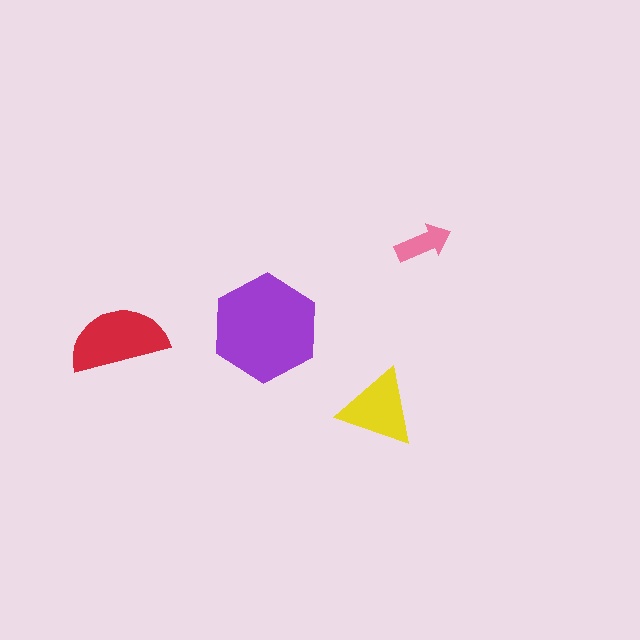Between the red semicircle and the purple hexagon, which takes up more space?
The purple hexagon.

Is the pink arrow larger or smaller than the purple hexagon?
Smaller.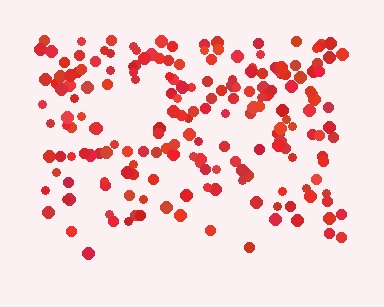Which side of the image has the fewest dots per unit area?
The bottom.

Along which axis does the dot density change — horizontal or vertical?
Vertical.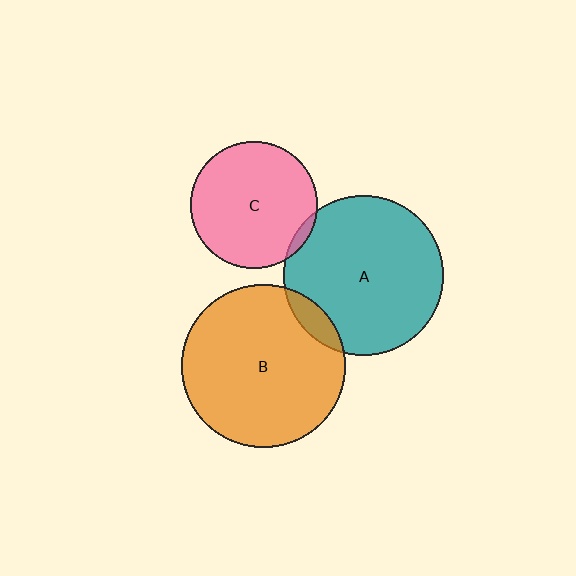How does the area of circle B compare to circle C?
Approximately 1.7 times.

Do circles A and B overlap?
Yes.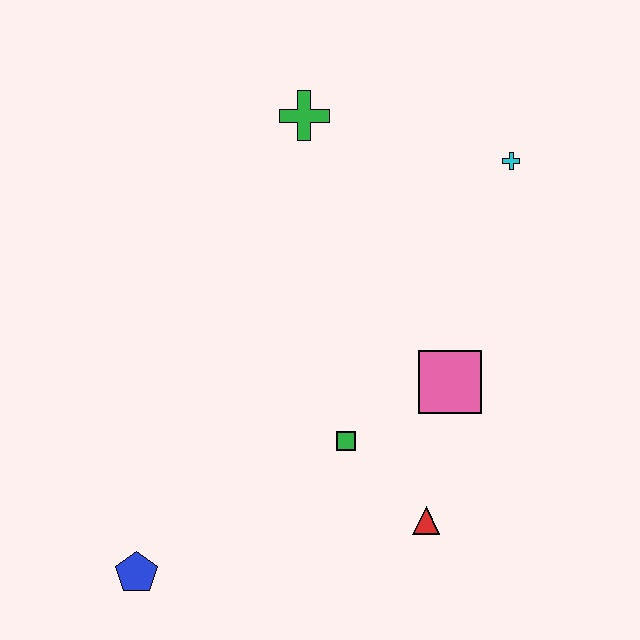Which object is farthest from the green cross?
The blue pentagon is farthest from the green cross.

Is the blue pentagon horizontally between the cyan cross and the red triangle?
No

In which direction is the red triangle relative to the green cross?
The red triangle is below the green cross.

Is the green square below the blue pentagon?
No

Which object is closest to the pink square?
The green square is closest to the pink square.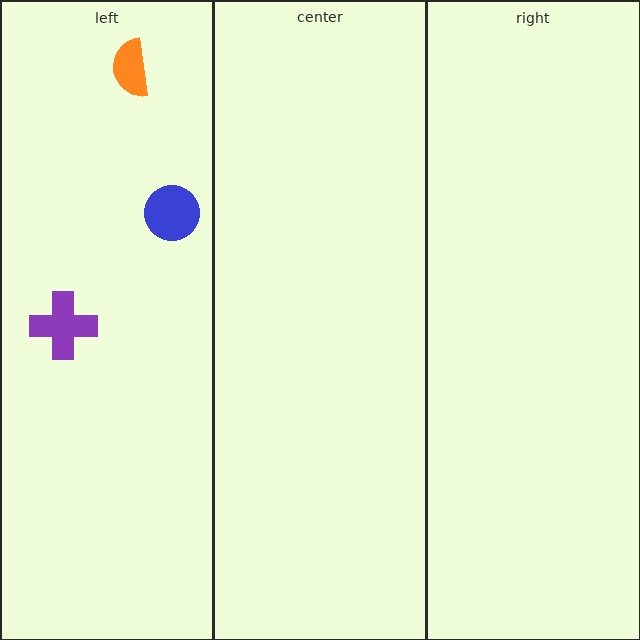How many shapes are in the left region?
3.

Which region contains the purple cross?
The left region.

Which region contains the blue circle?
The left region.